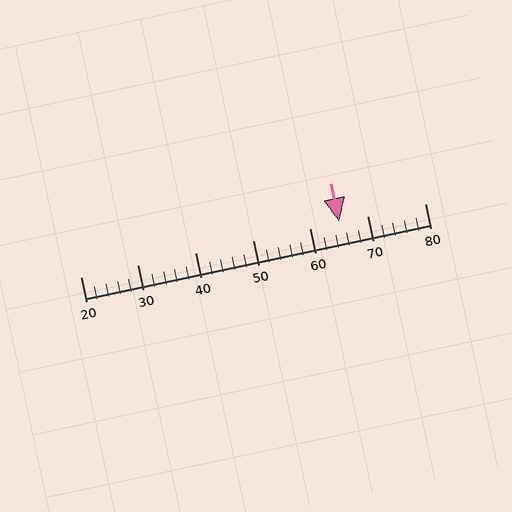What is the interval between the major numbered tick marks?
The major tick marks are spaced 10 units apart.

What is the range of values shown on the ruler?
The ruler shows values from 20 to 80.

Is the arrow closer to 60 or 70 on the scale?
The arrow is closer to 70.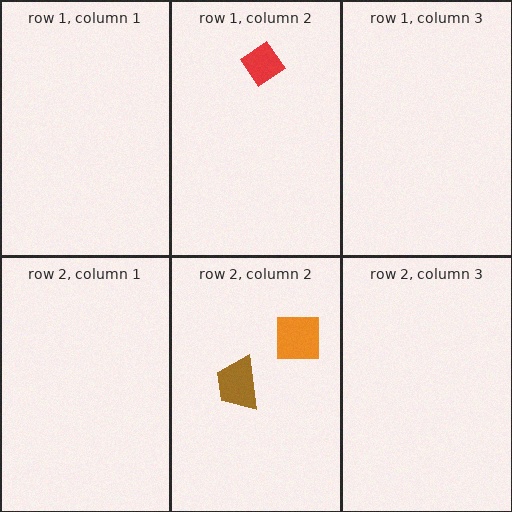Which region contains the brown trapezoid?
The row 2, column 2 region.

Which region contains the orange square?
The row 2, column 2 region.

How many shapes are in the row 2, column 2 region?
2.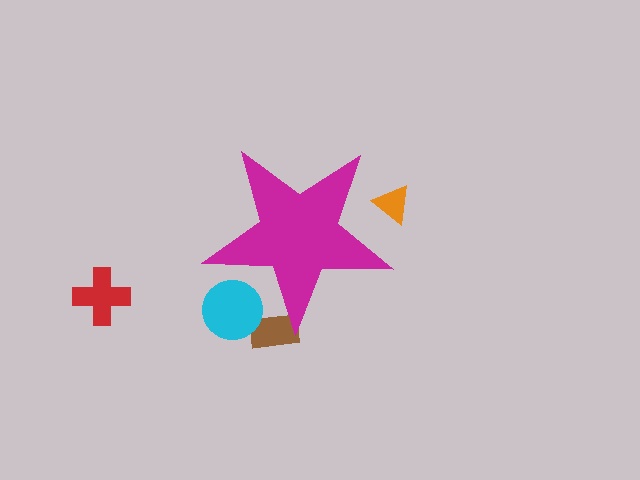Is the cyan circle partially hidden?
Yes, the cyan circle is partially hidden behind the magenta star.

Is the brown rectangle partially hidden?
Yes, the brown rectangle is partially hidden behind the magenta star.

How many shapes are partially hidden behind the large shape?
3 shapes are partially hidden.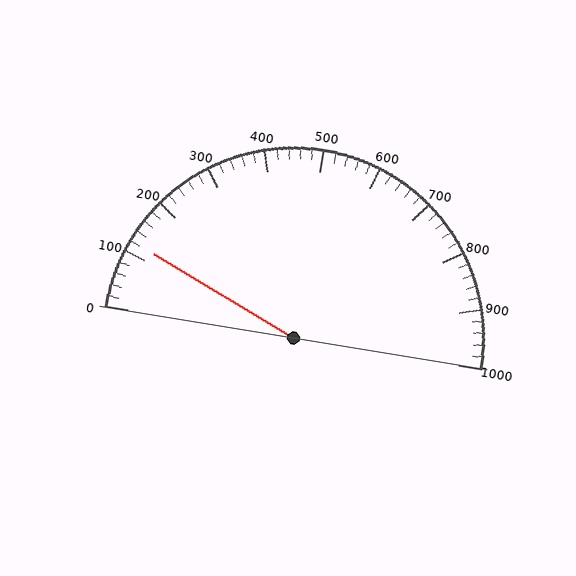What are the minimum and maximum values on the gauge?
The gauge ranges from 0 to 1000.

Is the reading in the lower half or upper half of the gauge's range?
The reading is in the lower half of the range (0 to 1000).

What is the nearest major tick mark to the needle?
The nearest major tick mark is 100.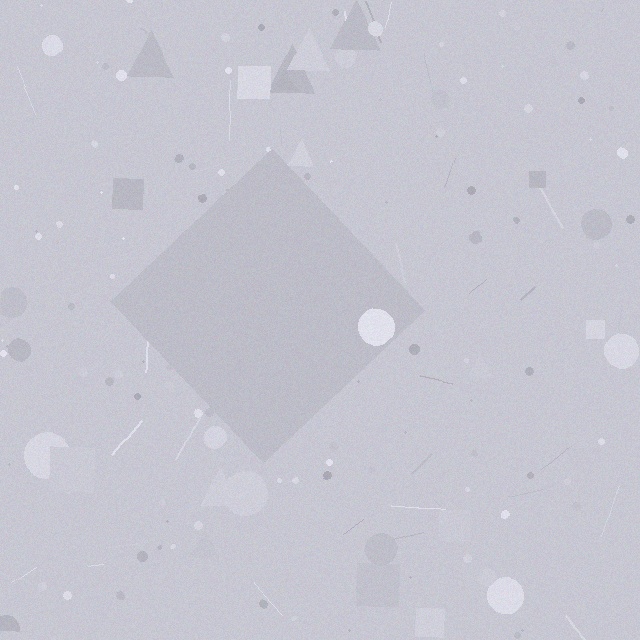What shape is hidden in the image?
A diamond is hidden in the image.